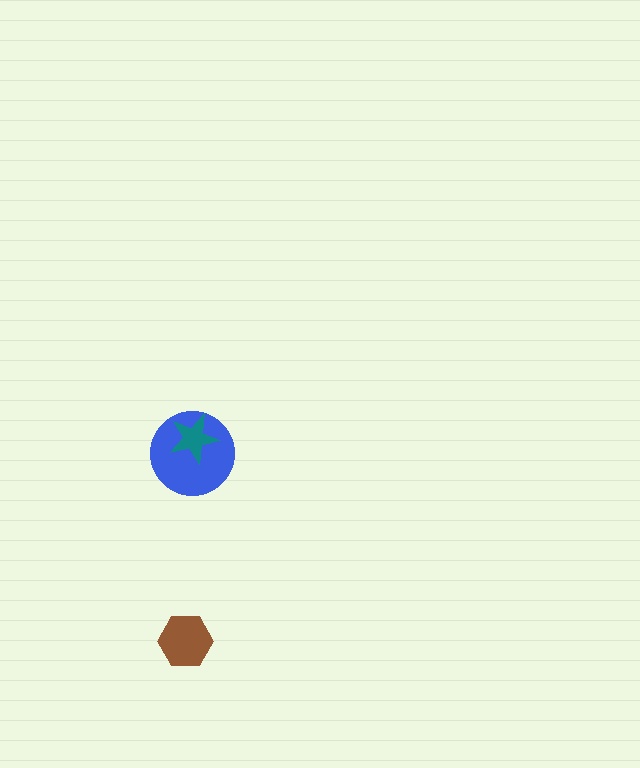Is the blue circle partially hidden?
Yes, it is partially covered by another shape.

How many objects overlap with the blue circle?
1 object overlaps with the blue circle.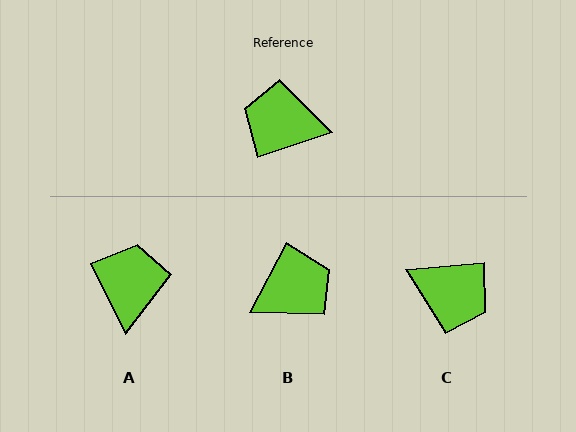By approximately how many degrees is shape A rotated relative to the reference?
Approximately 82 degrees clockwise.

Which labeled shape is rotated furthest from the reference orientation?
C, about 167 degrees away.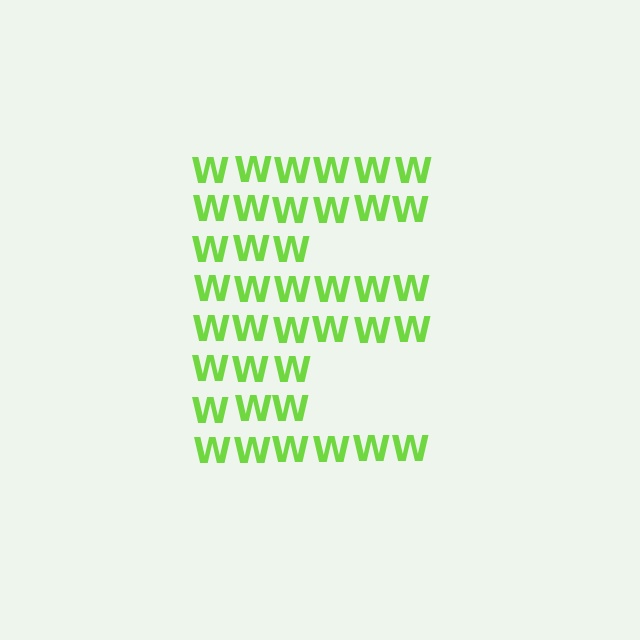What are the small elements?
The small elements are letter W's.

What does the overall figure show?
The overall figure shows the letter E.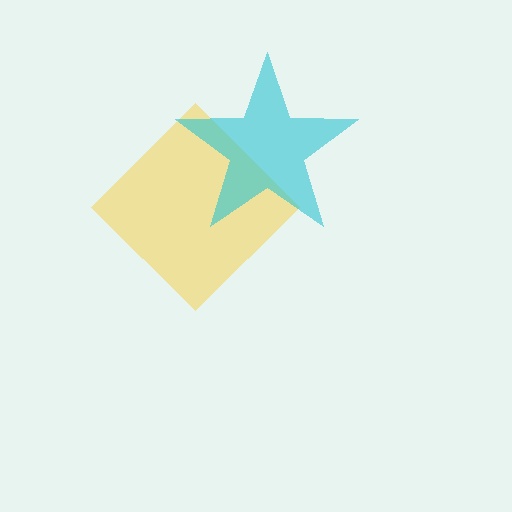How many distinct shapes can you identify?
There are 2 distinct shapes: a yellow diamond, a cyan star.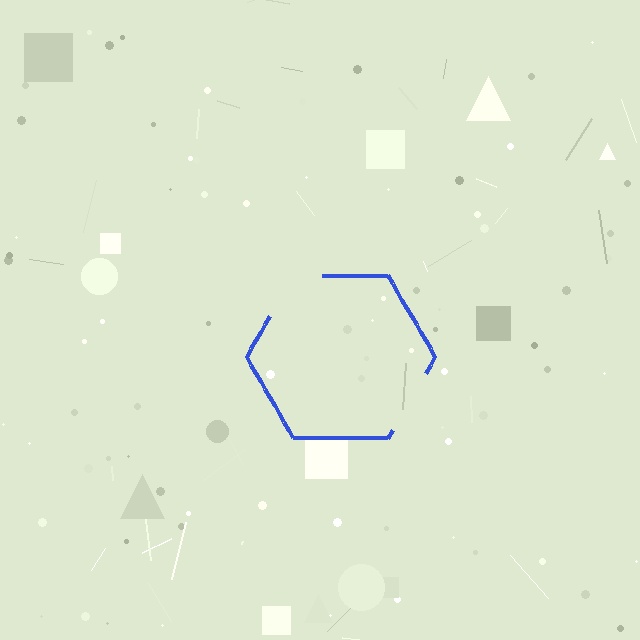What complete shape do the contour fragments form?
The contour fragments form a hexagon.